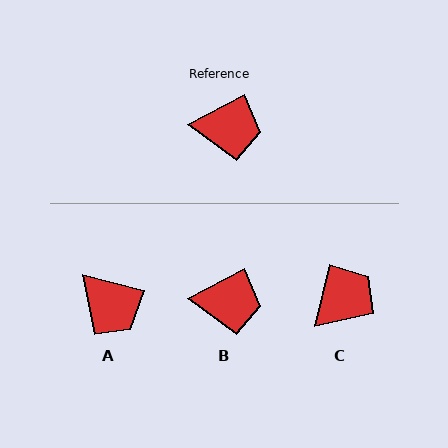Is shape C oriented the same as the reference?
No, it is off by about 49 degrees.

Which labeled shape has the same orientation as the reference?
B.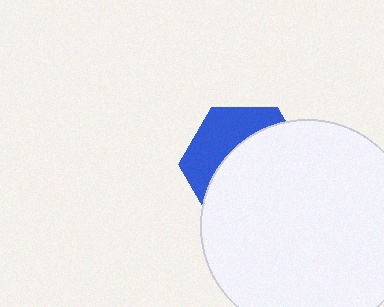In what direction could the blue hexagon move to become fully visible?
The blue hexagon could move toward the upper-left. That would shift it out from behind the white circle entirely.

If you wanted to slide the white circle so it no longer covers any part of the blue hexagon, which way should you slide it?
Slide it toward the lower-right — that is the most direct way to separate the two shapes.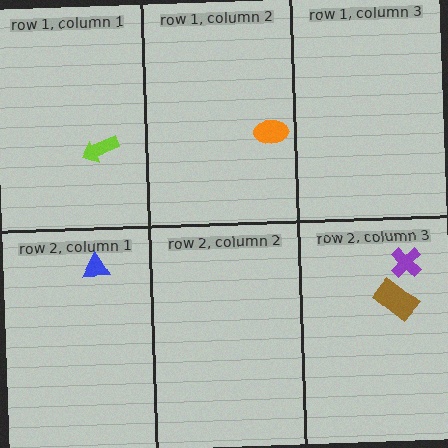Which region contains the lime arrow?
The row 1, column 1 region.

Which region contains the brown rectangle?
The row 2, column 3 region.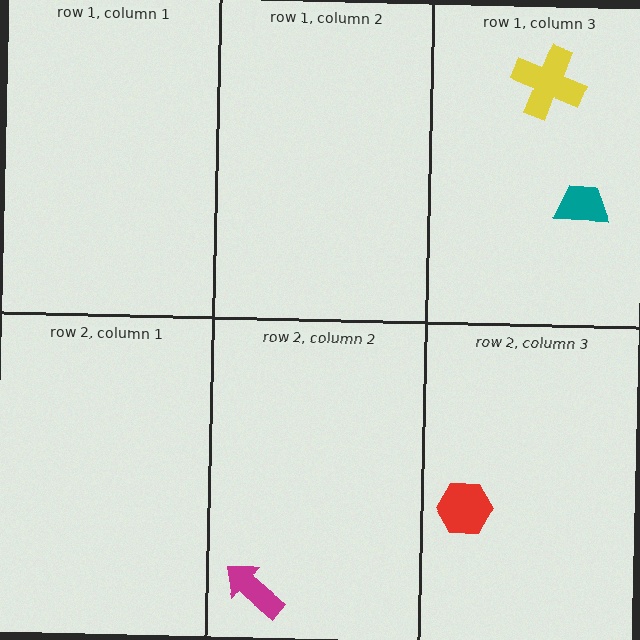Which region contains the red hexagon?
The row 2, column 3 region.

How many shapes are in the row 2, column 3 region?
1.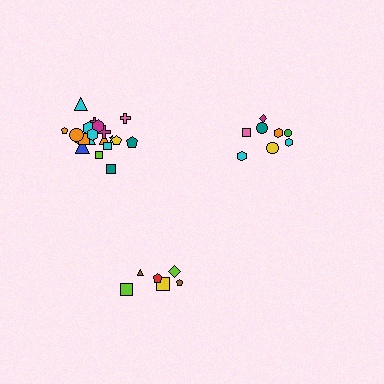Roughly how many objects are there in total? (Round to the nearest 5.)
Roughly 35 objects in total.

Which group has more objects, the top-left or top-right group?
The top-left group.